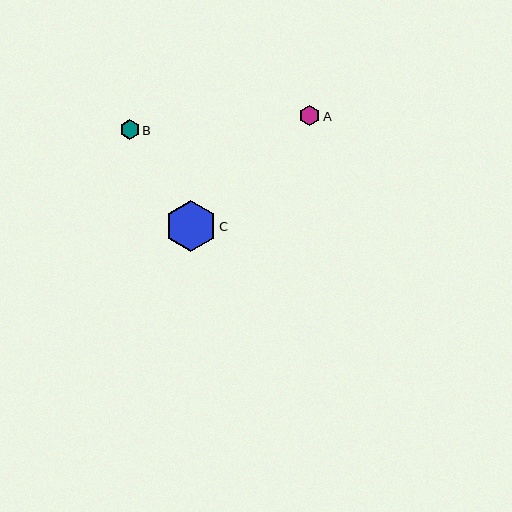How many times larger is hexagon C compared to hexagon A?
Hexagon C is approximately 2.5 times the size of hexagon A.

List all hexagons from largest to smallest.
From largest to smallest: C, A, B.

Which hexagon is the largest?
Hexagon C is the largest with a size of approximately 51 pixels.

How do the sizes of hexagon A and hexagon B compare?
Hexagon A and hexagon B are approximately the same size.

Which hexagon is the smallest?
Hexagon B is the smallest with a size of approximately 19 pixels.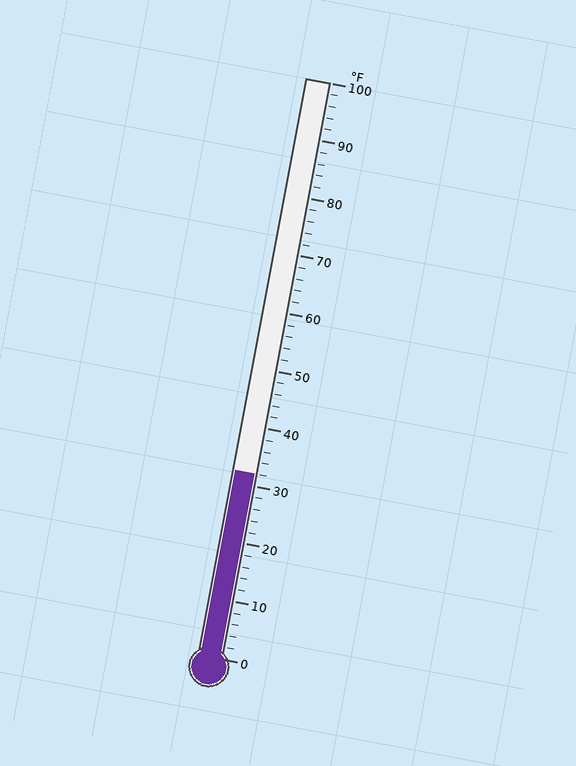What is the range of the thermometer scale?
The thermometer scale ranges from 0°F to 100°F.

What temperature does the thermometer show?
The thermometer shows approximately 32°F.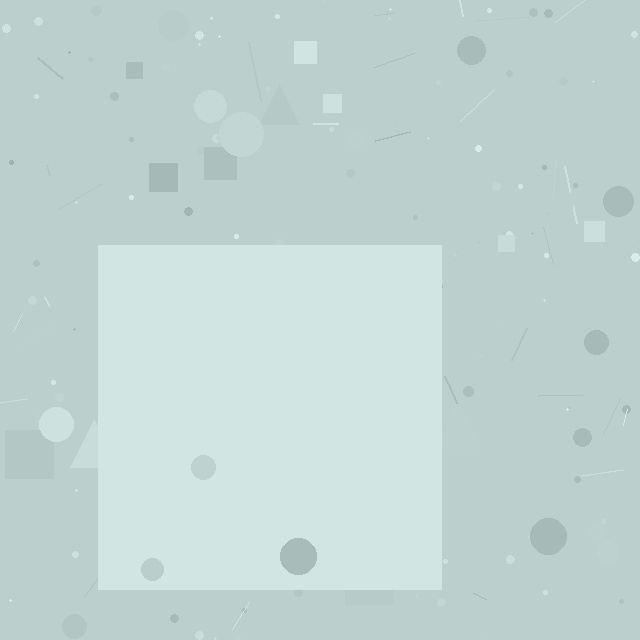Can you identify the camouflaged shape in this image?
The camouflaged shape is a square.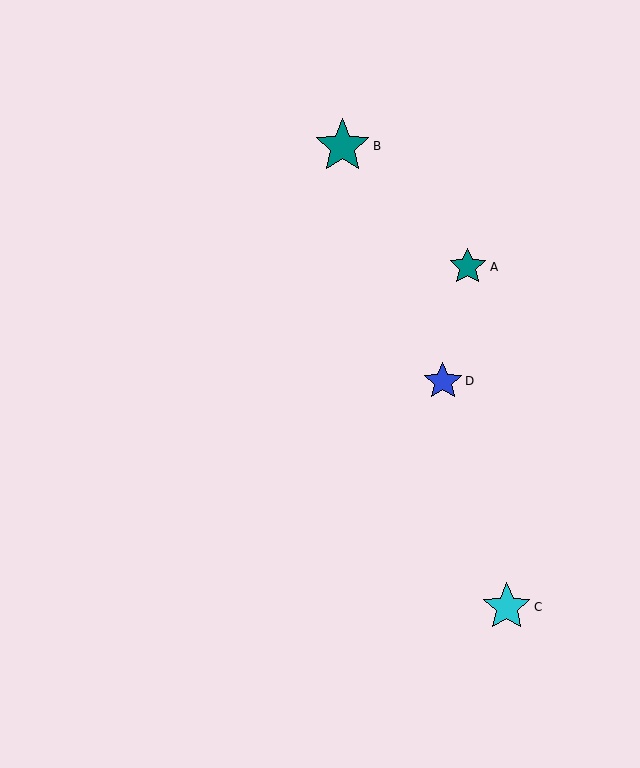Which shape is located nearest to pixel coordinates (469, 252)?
The teal star (labeled A) at (468, 267) is nearest to that location.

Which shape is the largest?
The teal star (labeled B) is the largest.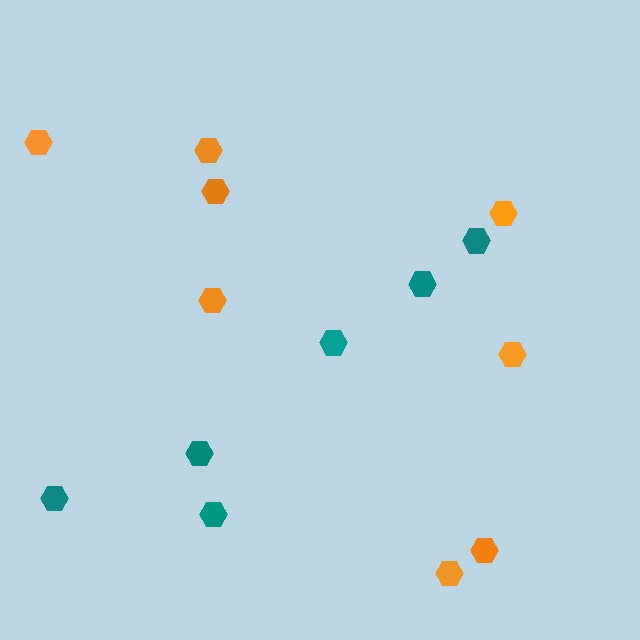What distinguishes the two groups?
There are 2 groups: one group of teal hexagons (6) and one group of orange hexagons (8).